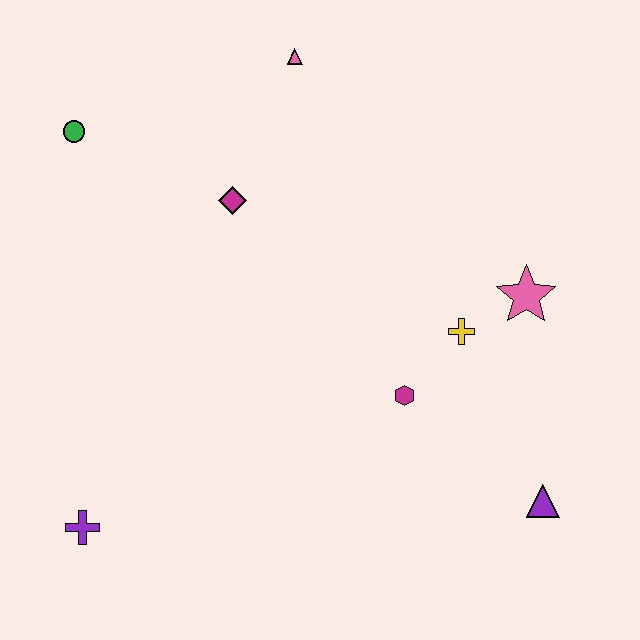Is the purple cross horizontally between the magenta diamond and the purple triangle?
No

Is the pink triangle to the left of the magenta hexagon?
Yes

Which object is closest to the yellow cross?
The pink star is closest to the yellow cross.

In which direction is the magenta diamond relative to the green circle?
The magenta diamond is to the right of the green circle.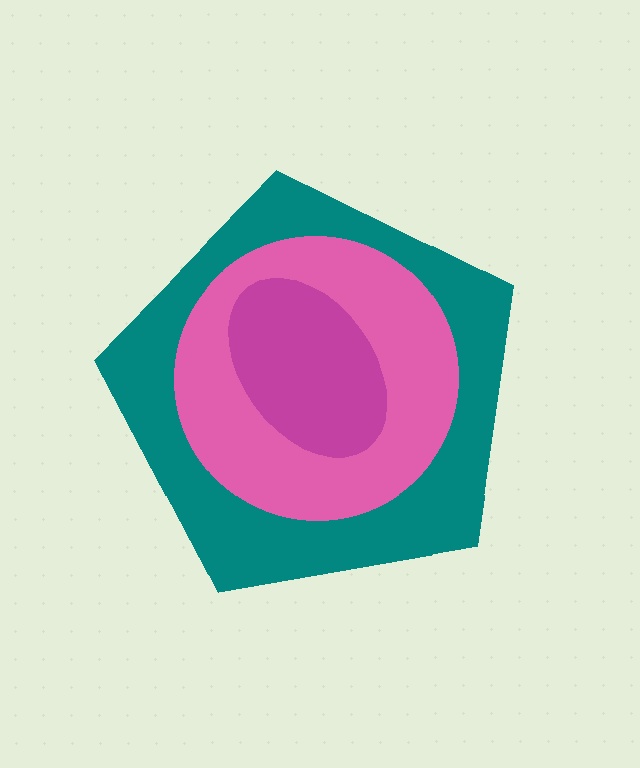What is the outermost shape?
The teal pentagon.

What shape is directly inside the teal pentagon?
The pink circle.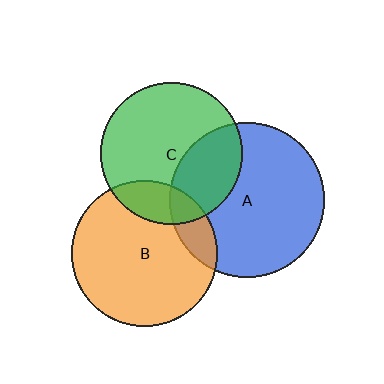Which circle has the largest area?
Circle A (blue).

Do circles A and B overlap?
Yes.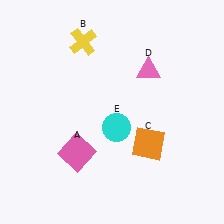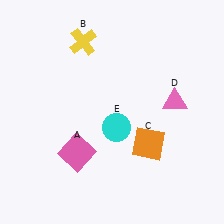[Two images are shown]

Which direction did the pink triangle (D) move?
The pink triangle (D) moved down.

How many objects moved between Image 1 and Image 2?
1 object moved between the two images.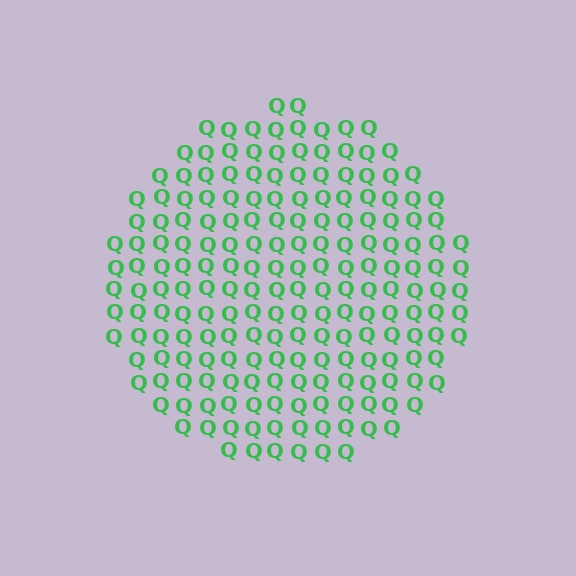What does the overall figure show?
The overall figure shows a circle.